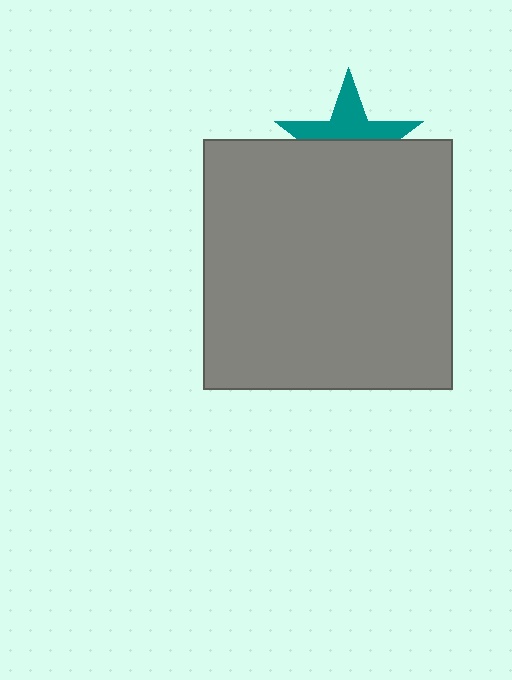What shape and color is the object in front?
The object in front is a gray square.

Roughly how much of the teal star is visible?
About half of it is visible (roughly 45%).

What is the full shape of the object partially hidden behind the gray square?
The partially hidden object is a teal star.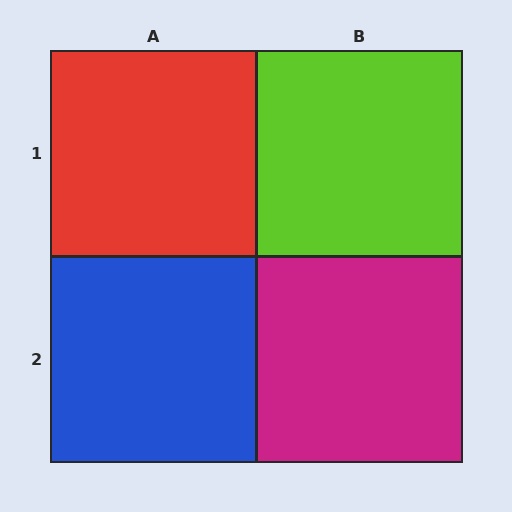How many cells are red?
1 cell is red.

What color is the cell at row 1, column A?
Red.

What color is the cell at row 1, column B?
Lime.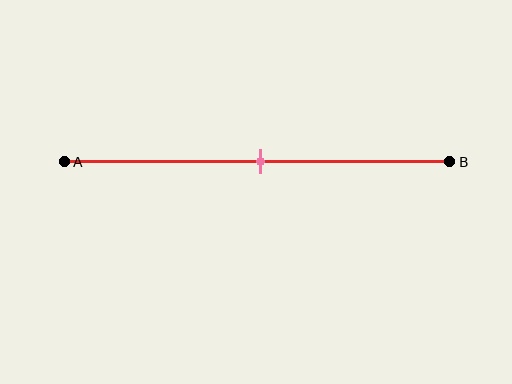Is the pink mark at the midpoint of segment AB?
Yes, the mark is approximately at the midpoint.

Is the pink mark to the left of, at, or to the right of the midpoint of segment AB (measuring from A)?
The pink mark is approximately at the midpoint of segment AB.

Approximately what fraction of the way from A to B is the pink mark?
The pink mark is approximately 50% of the way from A to B.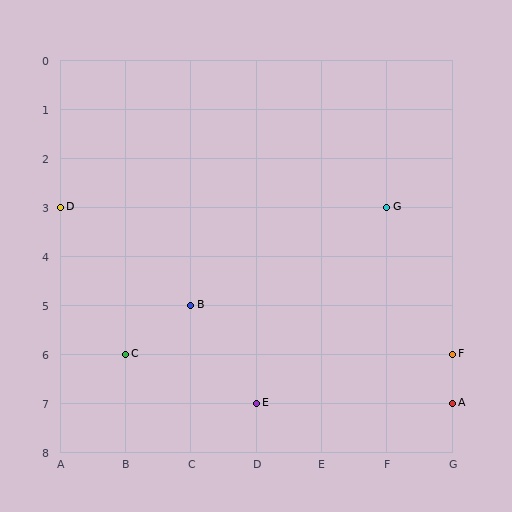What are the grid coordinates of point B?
Point B is at grid coordinates (C, 5).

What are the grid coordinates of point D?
Point D is at grid coordinates (A, 3).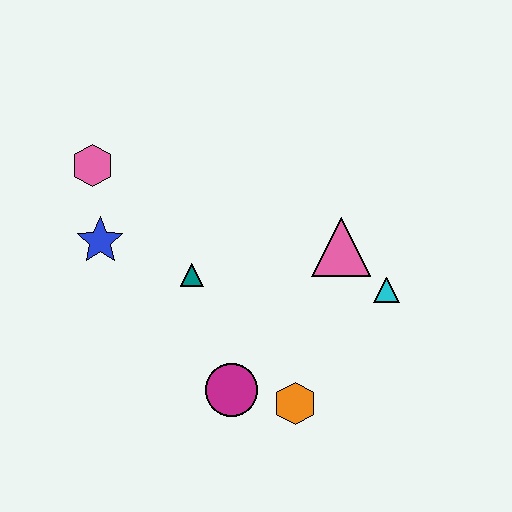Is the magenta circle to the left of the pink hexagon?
No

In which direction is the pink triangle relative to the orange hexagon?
The pink triangle is above the orange hexagon.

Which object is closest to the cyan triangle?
The pink triangle is closest to the cyan triangle.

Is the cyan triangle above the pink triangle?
No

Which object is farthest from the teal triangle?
The cyan triangle is farthest from the teal triangle.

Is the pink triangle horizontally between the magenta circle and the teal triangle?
No